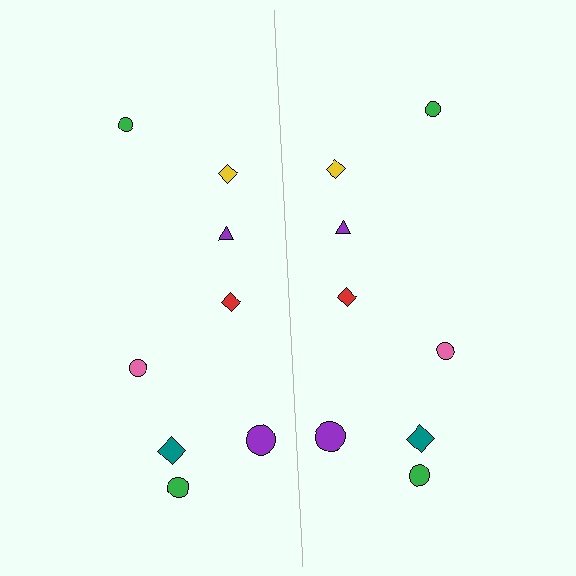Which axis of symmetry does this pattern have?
The pattern has a vertical axis of symmetry running through the center of the image.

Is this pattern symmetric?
Yes, this pattern has bilateral (reflection) symmetry.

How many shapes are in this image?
There are 16 shapes in this image.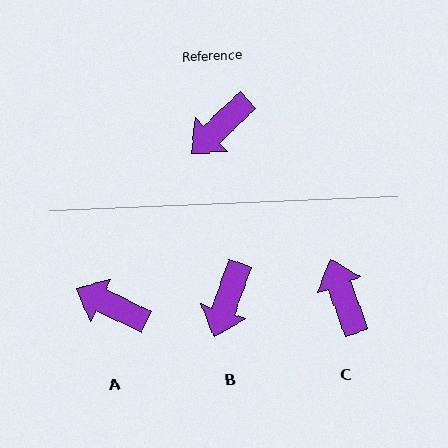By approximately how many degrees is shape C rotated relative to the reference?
Approximately 114 degrees clockwise.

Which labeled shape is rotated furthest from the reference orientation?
C, about 114 degrees away.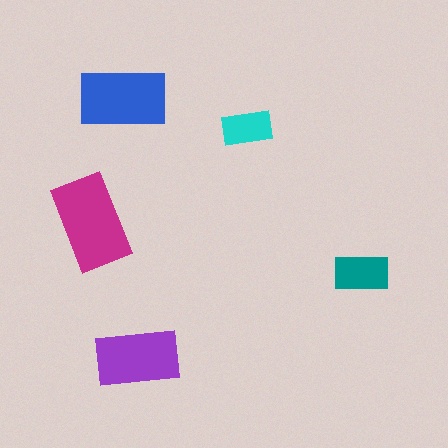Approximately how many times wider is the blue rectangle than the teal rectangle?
About 1.5 times wider.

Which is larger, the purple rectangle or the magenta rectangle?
The magenta one.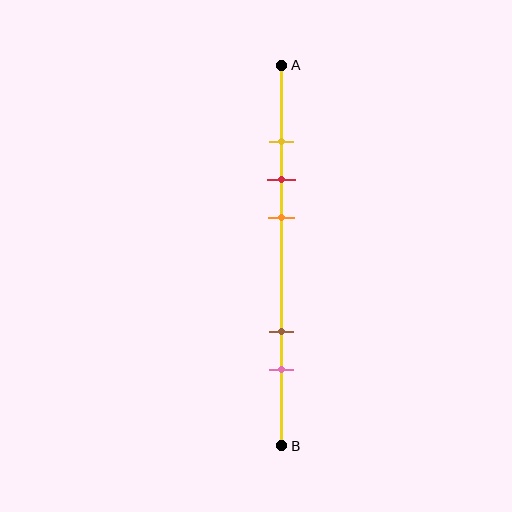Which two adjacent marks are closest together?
The yellow and red marks are the closest adjacent pair.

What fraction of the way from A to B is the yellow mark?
The yellow mark is approximately 20% (0.2) of the way from A to B.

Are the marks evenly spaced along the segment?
No, the marks are not evenly spaced.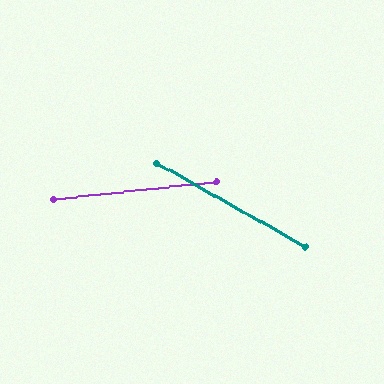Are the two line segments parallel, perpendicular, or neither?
Neither parallel nor perpendicular — they differ by about 36°.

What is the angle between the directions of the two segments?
Approximately 36 degrees.